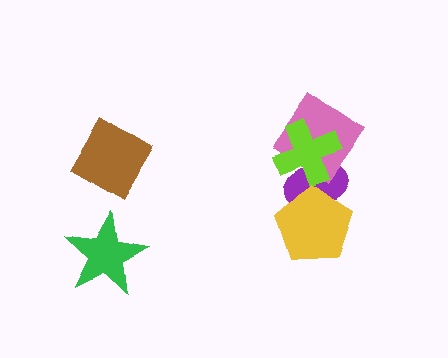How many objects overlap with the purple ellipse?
3 objects overlap with the purple ellipse.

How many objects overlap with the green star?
0 objects overlap with the green star.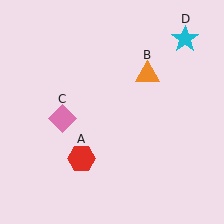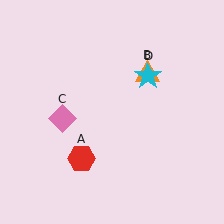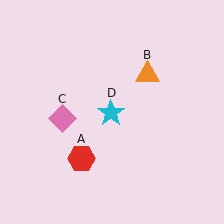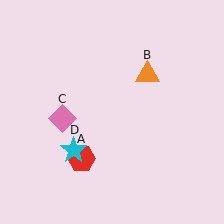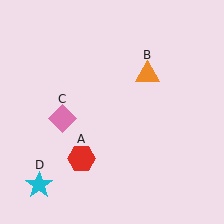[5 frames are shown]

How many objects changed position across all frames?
1 object changed position: cyan star (object D).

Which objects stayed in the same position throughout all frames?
Red hexagon (object A) and orange triangle (object B) and pink diamond (object C) remained stationary.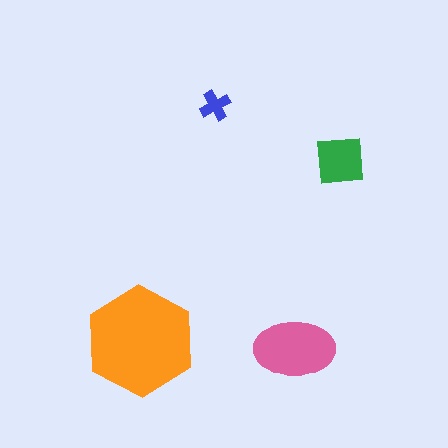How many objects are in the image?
There are 4 objects in the image.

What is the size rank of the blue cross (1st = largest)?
4th.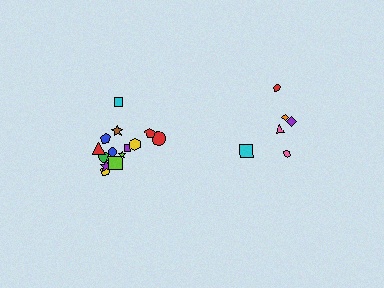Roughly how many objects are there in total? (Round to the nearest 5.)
Roughly 20 objects in total.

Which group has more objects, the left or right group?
The left group.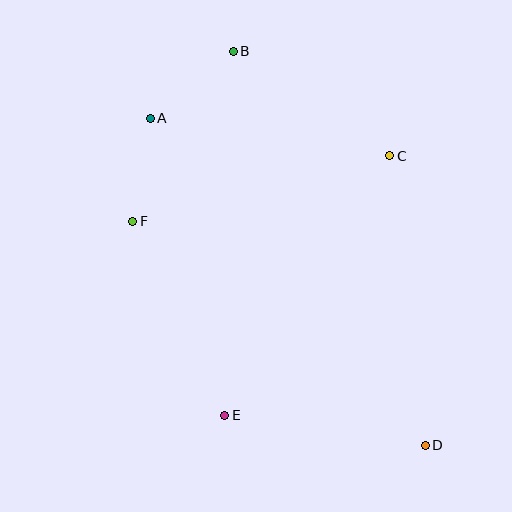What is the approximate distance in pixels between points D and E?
The distance between D and E is approximately 203 pixels.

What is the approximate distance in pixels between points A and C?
The distance between A and C is approximately 243 pixels.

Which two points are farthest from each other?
Points B and D are farthest from each other.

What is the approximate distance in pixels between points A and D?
The distance between A and D is approximately 428 pixels.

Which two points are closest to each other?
Points A and F are closest to each other.